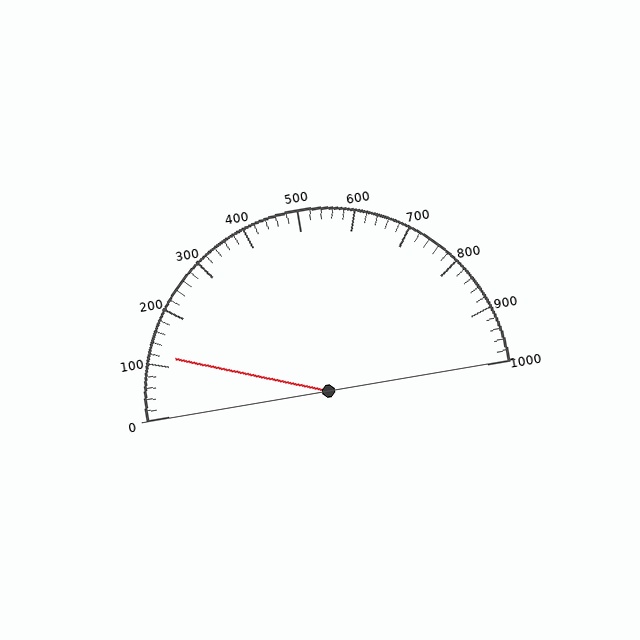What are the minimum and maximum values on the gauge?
The gauge ranges from 0 to 1000.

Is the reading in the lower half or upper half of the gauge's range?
The reading is in the lower half of the range (0 to 1000).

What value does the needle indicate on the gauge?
The needle indicates approximately 120.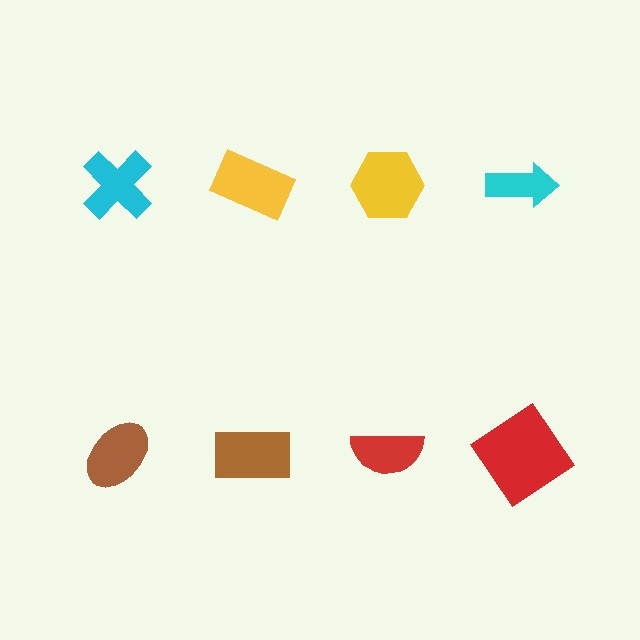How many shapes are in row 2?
4 shapes.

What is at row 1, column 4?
A cyan arrow.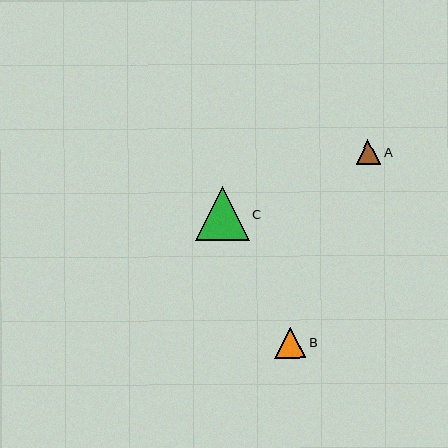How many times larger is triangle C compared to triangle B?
Triangle C is approximately 1.8 times the size of triangle B.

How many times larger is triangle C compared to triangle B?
Triangle C is approximately 1.8 times the size of triangle B.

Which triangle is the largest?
Triangle C is the largest with a size of approximately 54 pixels.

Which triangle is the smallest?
Triangle A is the smallest with a size of approximately 25 pixels.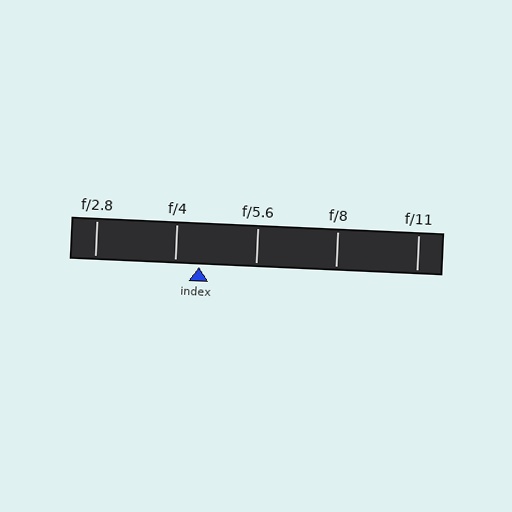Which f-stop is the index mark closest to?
The index mark is closest to f/4.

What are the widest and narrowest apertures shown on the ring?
The widest aperture shown is f/2.8 and the narrowest is f/11.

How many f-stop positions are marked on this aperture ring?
There are 5 f-stop positions marked.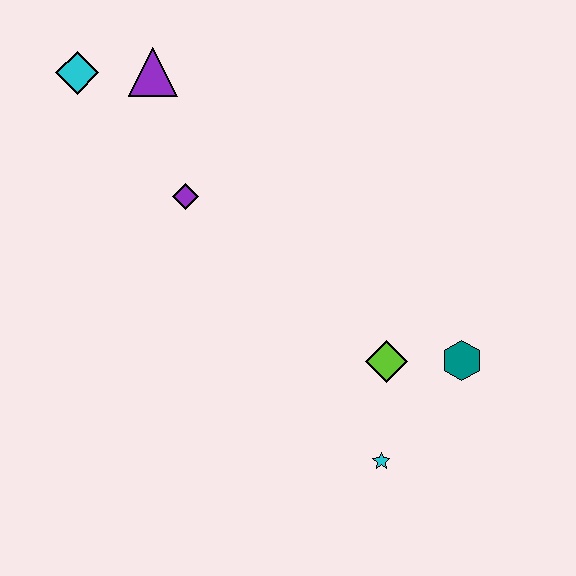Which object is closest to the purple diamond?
The purple triangle is closest to the purple diamond.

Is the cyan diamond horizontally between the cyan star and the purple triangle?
No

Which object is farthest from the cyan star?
The cyan diamond is farthest from the cyan star.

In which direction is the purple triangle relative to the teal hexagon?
The purple triangle is to the left of the teal hexagon.